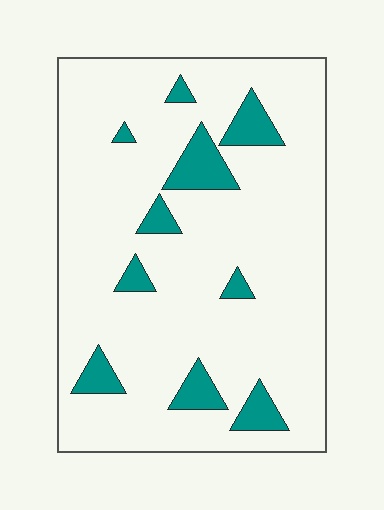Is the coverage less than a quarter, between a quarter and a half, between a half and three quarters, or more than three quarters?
Less than a quarter.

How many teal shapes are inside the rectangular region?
10.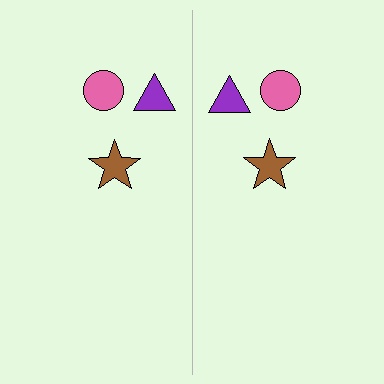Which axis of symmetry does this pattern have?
The pattern has a vertical axis of symmetry running through the center of the image.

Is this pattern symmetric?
Yes, this pattern has bilateral (reflection) symmetry.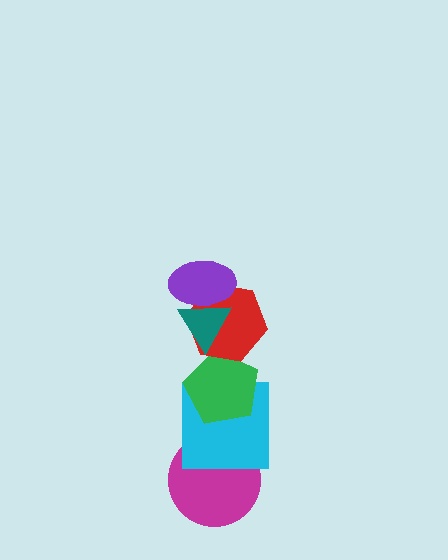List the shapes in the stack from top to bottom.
From top to bottom: the purple ellipse, the teal triangle, the red hexagon, the green pentagon, the cyan square, the magenta circle.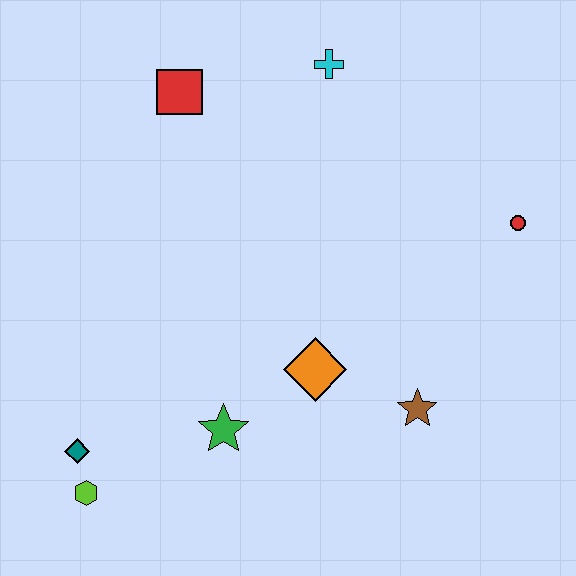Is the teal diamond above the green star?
No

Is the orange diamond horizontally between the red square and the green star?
No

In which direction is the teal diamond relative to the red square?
The teal diamond is below the red square.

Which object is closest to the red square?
The cyan cross is closest to the red square.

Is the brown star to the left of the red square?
No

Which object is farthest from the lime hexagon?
The red circle is farthest from the lime hexagon.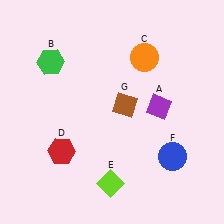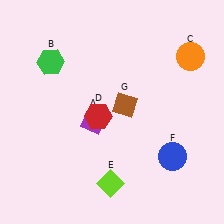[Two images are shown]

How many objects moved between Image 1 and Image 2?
3 objects moved between the two images.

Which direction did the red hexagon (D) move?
The red hexagon (D) moved right.